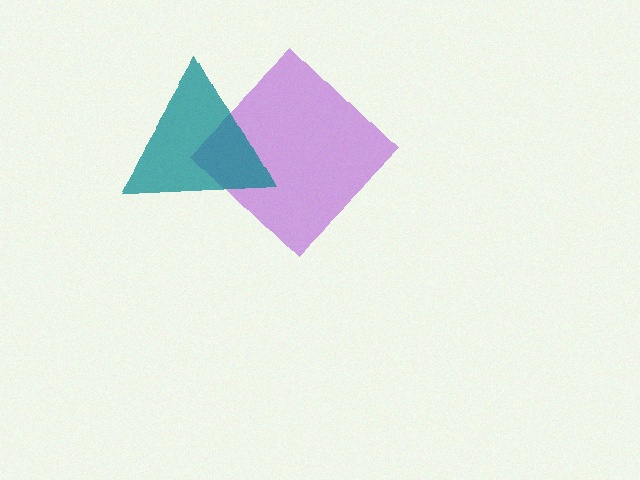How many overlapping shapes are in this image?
There are 2 overlapping shapes in the image.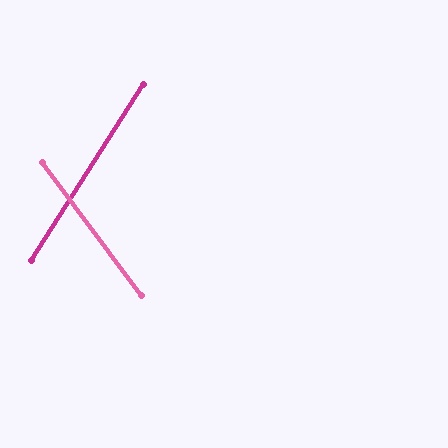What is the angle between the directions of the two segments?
Approximately 69 degrees.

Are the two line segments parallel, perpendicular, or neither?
Neither parallel nor perpendicular — they differ by about 69°.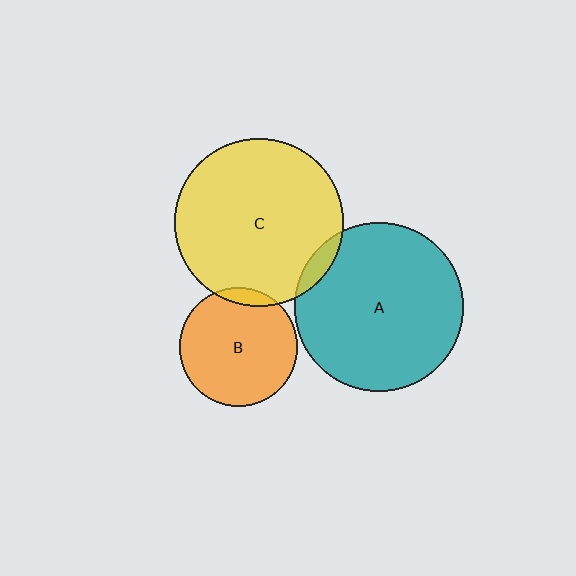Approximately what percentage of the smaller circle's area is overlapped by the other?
Approximately 5%.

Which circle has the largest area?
Circle A (teal).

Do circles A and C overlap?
Yes.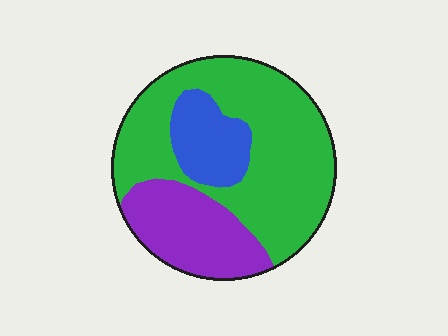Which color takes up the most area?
Green, at roughly 60%.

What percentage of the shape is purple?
Purple covers about 25% of the shape.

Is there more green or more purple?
Green.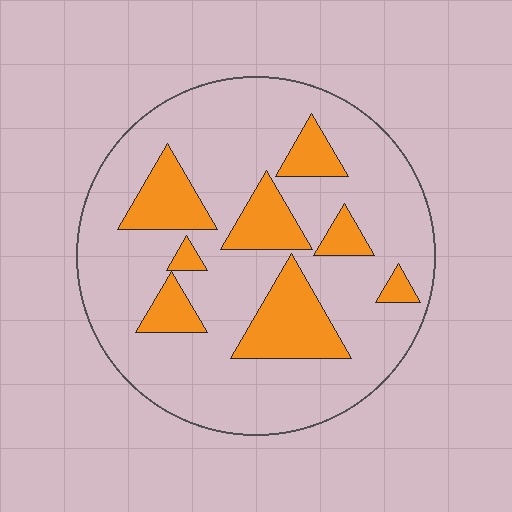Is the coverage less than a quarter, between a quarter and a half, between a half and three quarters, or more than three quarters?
Less than a quarter.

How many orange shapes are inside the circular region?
8.